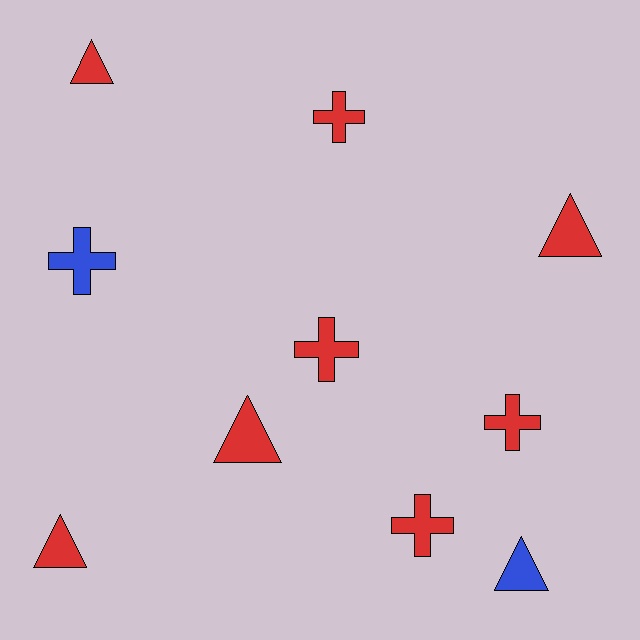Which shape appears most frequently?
Cross, with 5 objects.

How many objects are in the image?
There are 10 objects.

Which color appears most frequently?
Red, with 8 objects.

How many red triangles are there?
There are 4 red triangles.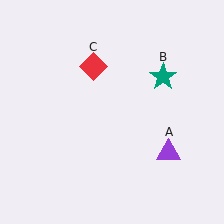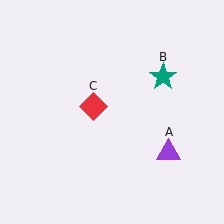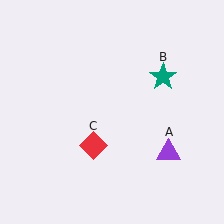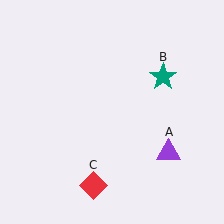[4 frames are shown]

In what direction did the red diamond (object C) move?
The red diamond (object C) moved down.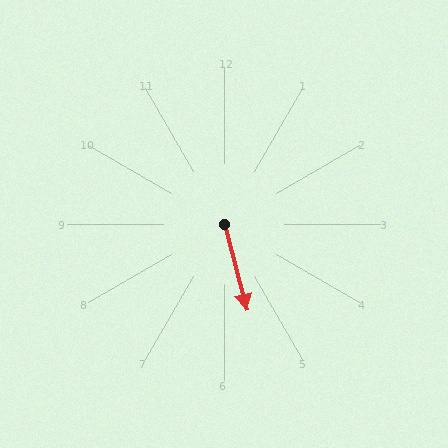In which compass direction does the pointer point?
South.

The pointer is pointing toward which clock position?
Roughly 6 o'clock.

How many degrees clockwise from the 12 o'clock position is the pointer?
Approximately 165 degrees.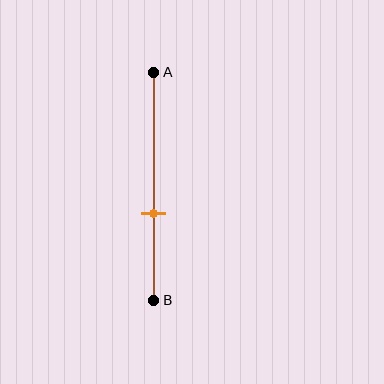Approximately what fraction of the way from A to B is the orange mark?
The orange mark is approximately 60% of the way from A to B.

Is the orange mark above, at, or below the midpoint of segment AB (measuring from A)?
The orange mark is below the midpoint of segment AB.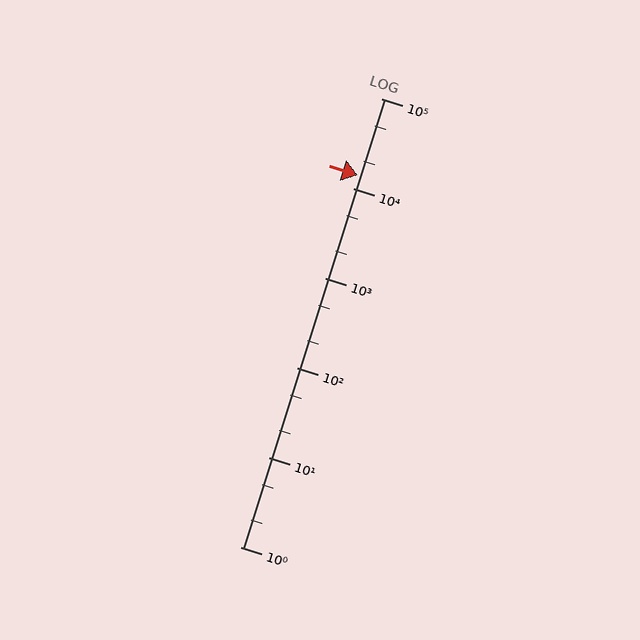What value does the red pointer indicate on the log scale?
The pointer indicates approximately 14000.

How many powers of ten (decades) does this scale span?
The scale spans 5 decades, from 1 to 100000.